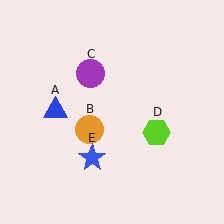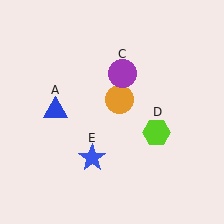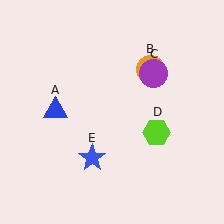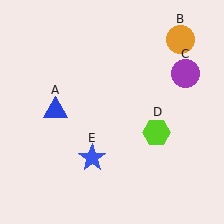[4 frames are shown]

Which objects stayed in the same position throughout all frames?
Blue triangle (object A) and lime hexagon (object D) and blue star (object E) remained stationary.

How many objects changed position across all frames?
2 objects changed position: orange circle (object B), purple circle (object C).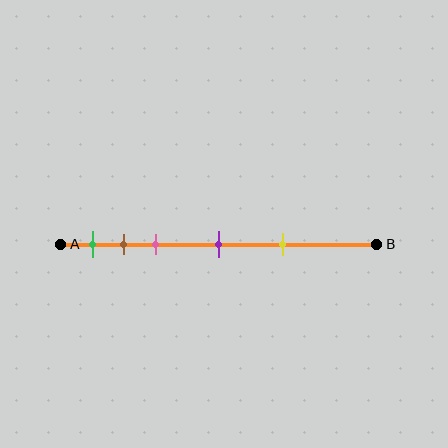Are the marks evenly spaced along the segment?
No, the marks are not evenly spaced.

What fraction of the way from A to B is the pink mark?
The pink mark is approximately 30% (0.3) of the way from A to B.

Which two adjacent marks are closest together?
The brown and pink marks are the closest adjacent pair.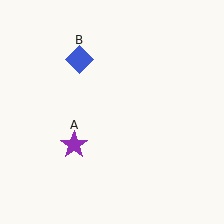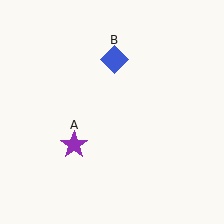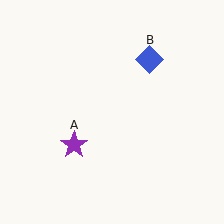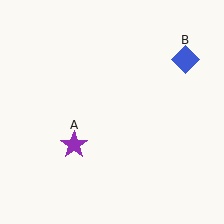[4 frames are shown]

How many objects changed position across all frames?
1 object changed position: blue diamond (object B).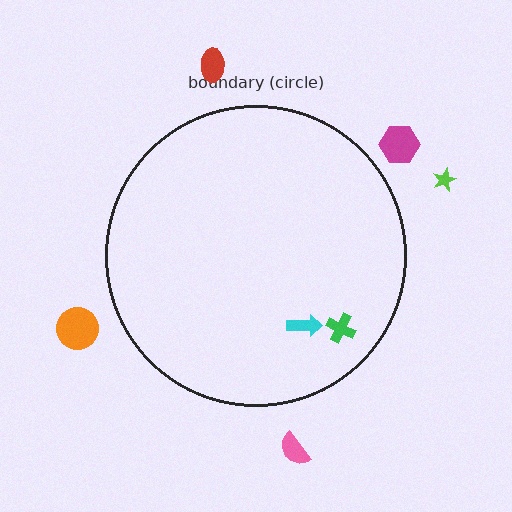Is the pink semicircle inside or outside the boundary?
Outside.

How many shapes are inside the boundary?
2 inside, 5 outside.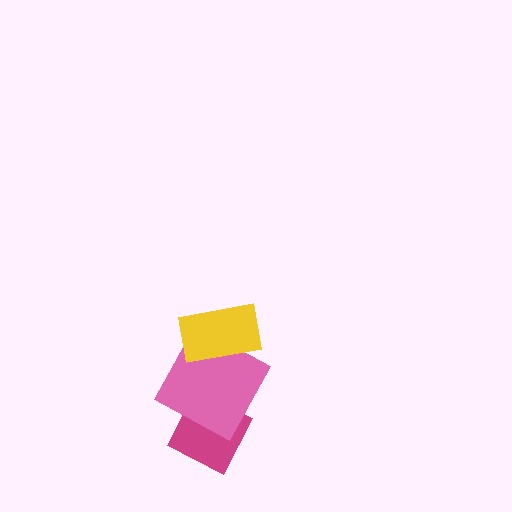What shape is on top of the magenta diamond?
The pink square is on top of the magenta diamond.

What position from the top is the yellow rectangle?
The yellow rectangle is 1st from the top.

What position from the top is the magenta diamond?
The magenta diamond is 3rd from the top.